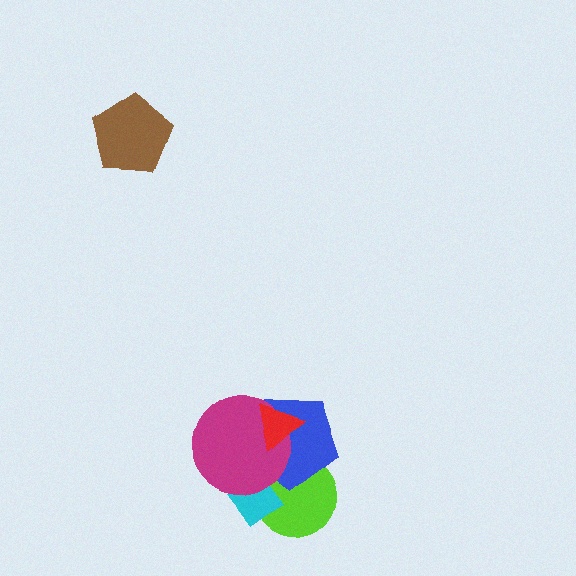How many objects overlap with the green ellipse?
5 objects overlap with the green ellipse.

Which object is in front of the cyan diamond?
The magenta circle is in front of the cyan diamond.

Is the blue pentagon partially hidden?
Yes, it is partially covered by another shape.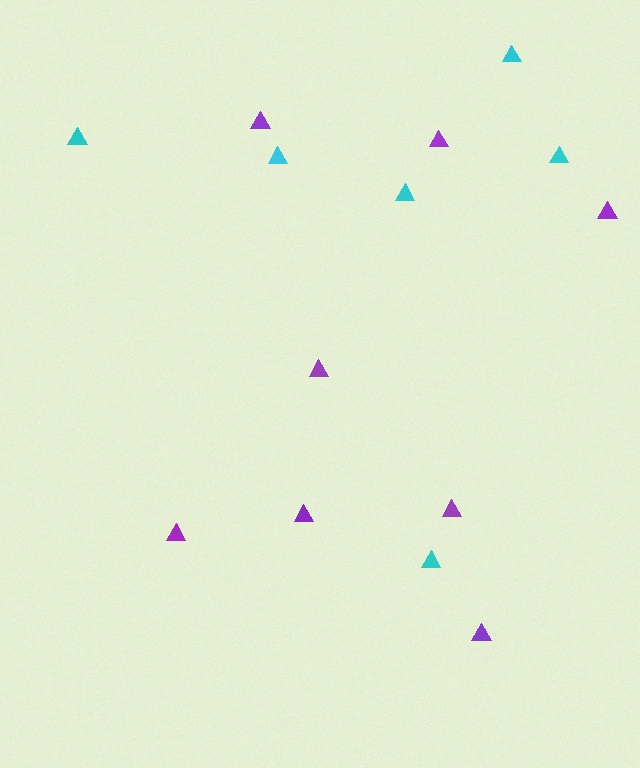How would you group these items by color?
There are 2 groups: one group of cyan triangles (6) and one group of purple triangles (8).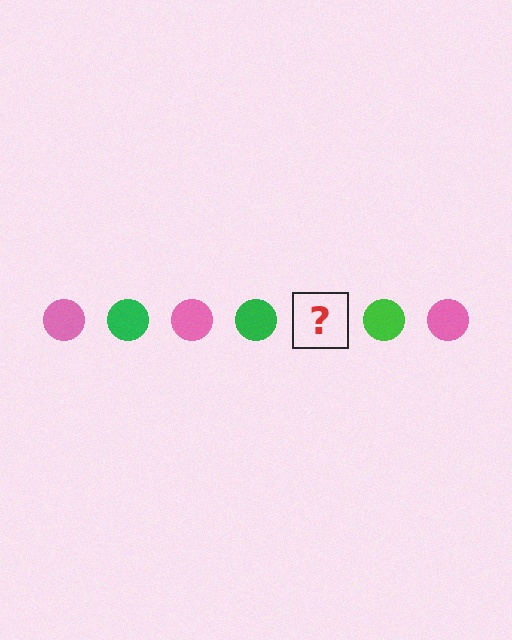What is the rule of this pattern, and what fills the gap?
The rule is that the pattern cycles through pink, green circles. The gap should be filled with a pink circle.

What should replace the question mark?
The question mark should be replaced with a pink circle.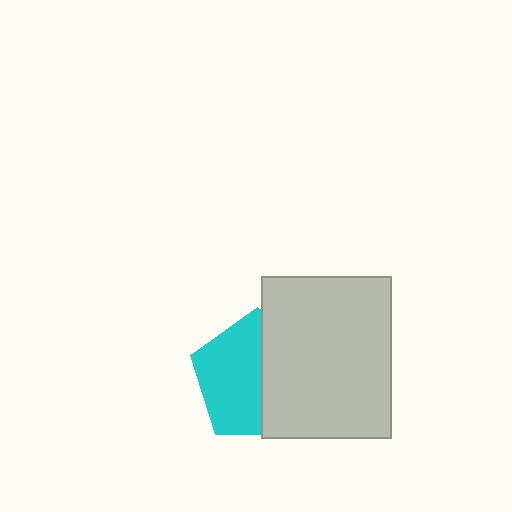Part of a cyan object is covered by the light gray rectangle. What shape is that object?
It is a pentagon.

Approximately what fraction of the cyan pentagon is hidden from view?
Roughly 45% of the cyan pentagon is hidden behind the light gray rectangle.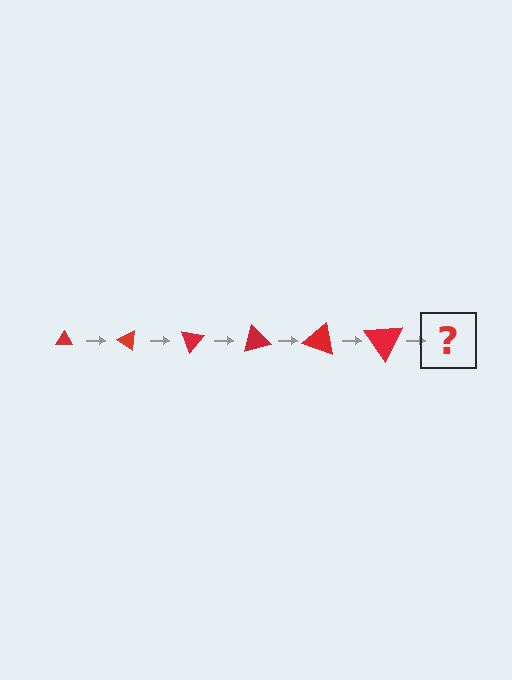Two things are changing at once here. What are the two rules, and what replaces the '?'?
The two rules are that the triangle grows larger each step and it rotates 35 degrees each step. The '?' should be a triangle, larger than the previous one and rotated 210 degrees from the start.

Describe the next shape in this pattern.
It should be a triangle, larger than the previous one and rotated 210 degrees from the start.